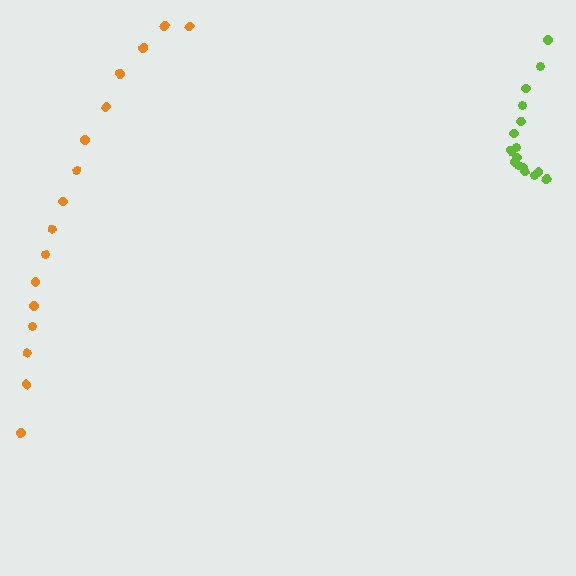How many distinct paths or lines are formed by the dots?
There are 2 distinct paths.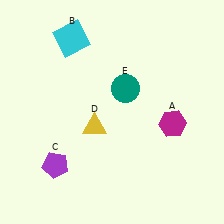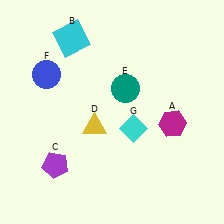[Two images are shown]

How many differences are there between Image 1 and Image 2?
There are 2 differences between the two images.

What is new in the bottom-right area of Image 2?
A cyan diamond (G) was added in the bottom-right area of Image 2.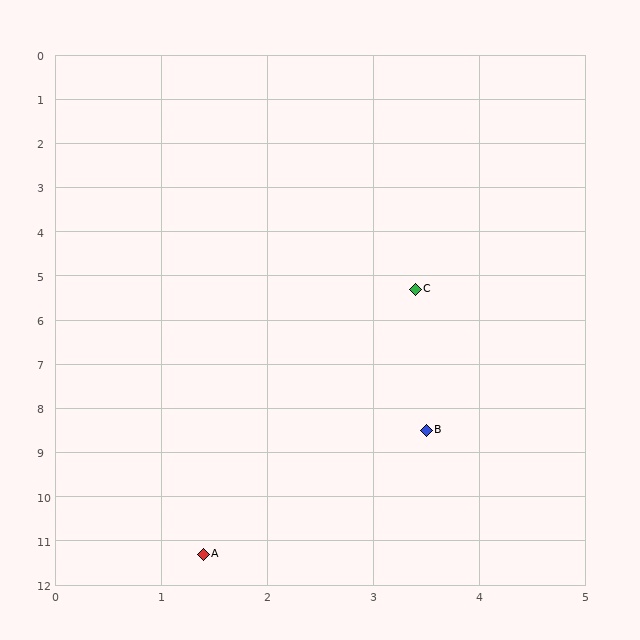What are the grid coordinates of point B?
Point B is at approximately (3.5, 8.5).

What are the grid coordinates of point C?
Point C is at approximately (3.4, 5.3).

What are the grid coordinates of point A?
Point A is at approximately (1.4, 11.3).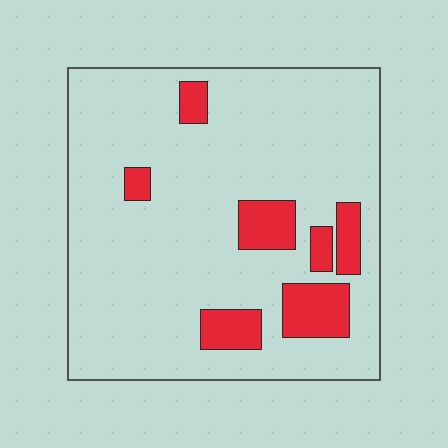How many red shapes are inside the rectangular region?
7.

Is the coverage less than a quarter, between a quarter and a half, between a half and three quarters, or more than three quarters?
Less than a quarter.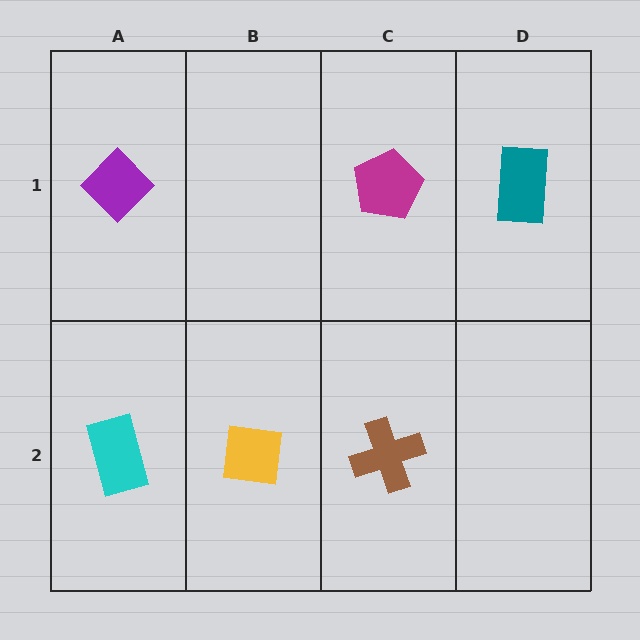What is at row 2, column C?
A brown cross.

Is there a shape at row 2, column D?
No, that cell is empty.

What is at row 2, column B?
A yellow square.